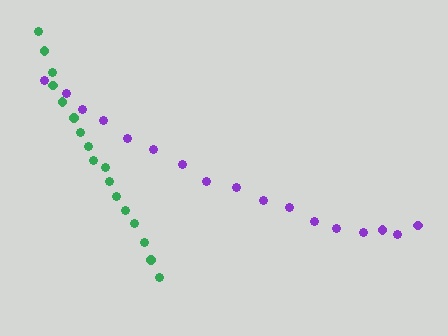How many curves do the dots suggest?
There are 2 distinct paths.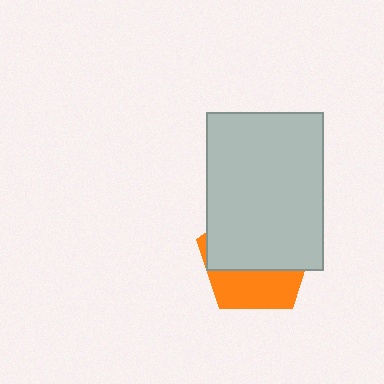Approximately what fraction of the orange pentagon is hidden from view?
Roughly 63% of the orange pentagon is hidden behind the light gray rectangle.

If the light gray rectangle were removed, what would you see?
You would see the complete orange pentagon.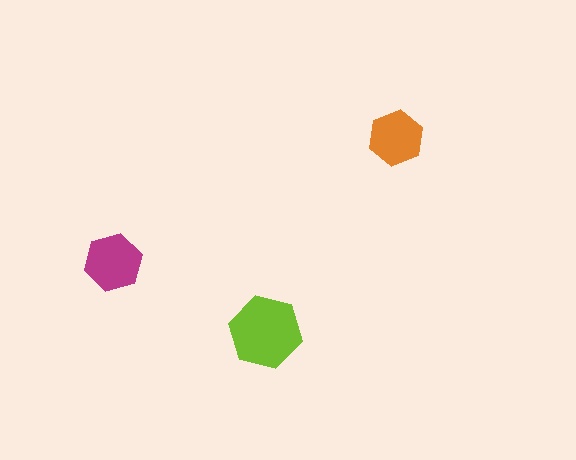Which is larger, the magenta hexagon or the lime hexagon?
The lime one.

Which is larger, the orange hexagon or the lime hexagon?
The lime one.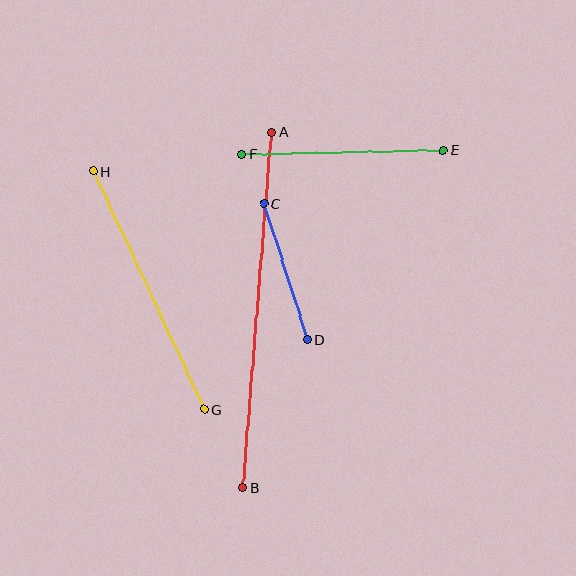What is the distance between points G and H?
The distance is approximately 262 pixels.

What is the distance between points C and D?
The distance is approximately 143 pixels.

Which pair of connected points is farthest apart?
Points A and B are farthest apart.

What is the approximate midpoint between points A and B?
The midpoint is at approximately (257, 310) pixels.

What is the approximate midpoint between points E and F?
The midpoint is at approximately (343, 152) pixels.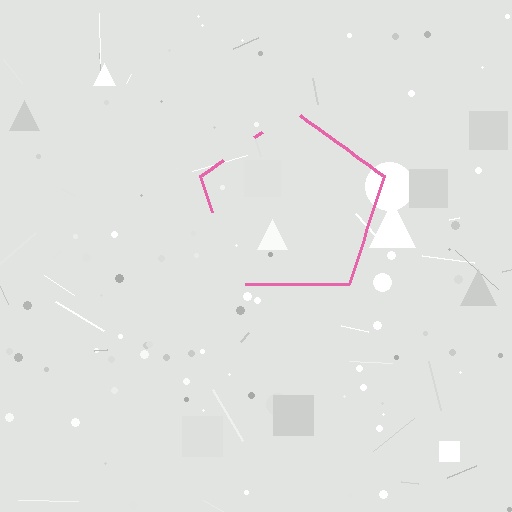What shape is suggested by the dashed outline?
The dashed outline suggests a pentagon.